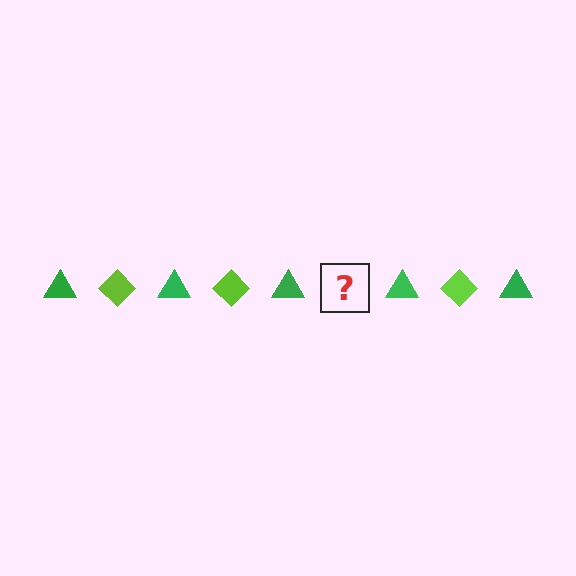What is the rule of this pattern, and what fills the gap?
The rule is that the pattern alternates between green triangle and lime diamond. The gap should be filled with a lime diamond.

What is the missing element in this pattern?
The missing element is a lime diamond.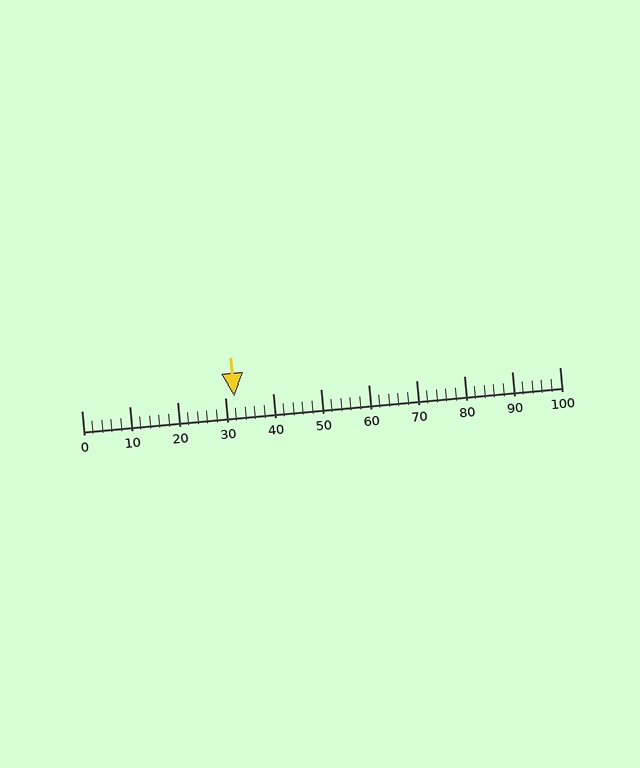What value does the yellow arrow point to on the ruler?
The yellow arrow points to approximately 32.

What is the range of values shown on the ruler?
The ruler shows values from 0 to 100.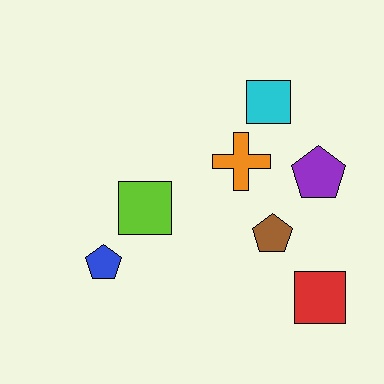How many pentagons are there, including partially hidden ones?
There are 3 pentagons.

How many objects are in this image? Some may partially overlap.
There are 7 objects.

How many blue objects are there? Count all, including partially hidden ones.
There is 1 blue object.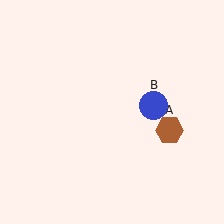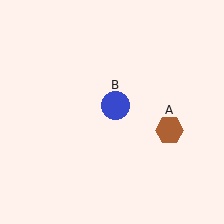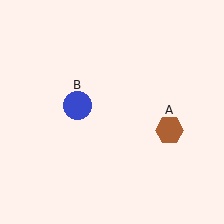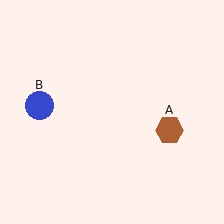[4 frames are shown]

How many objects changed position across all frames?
1 object changed position: blue circle (object B).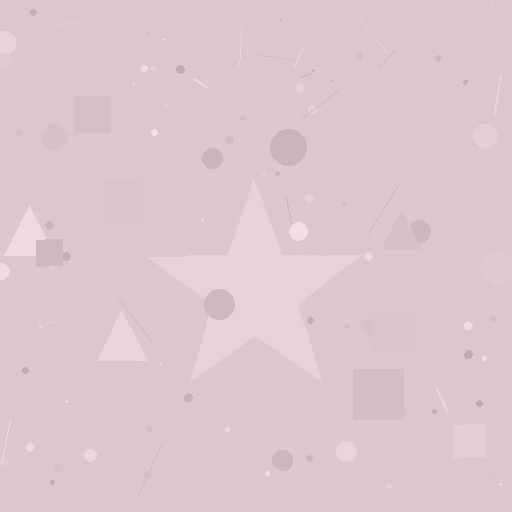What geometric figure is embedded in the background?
A star is embedded in the background.